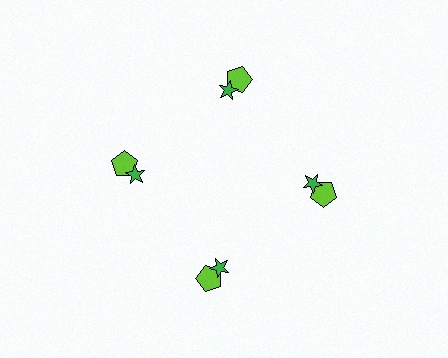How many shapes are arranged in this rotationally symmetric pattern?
There are 8 shapes, arranged in 4 groups of 2.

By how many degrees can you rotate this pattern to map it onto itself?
The pattern maps onto itself every 90 degrees of rotation.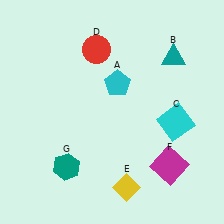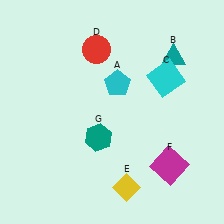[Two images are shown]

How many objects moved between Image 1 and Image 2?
2 objects moved between the two images.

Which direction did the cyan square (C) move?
The cyan square (C) moved up.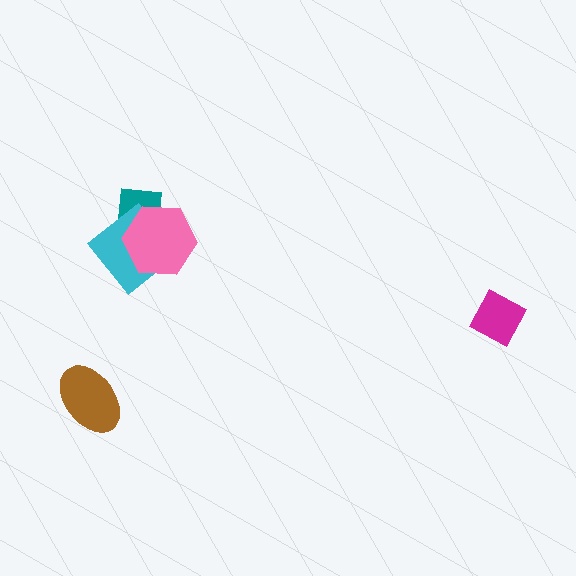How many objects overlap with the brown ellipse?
0 objects overlap with the brown ellipse.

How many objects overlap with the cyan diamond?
2 objects overlap with the cyan diamond.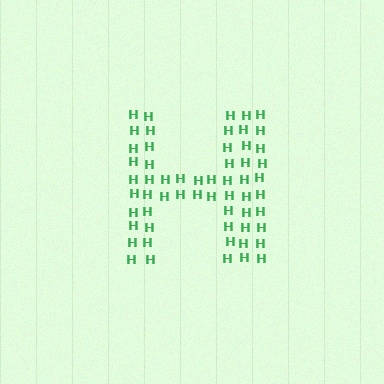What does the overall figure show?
The overall figure shows the letter H.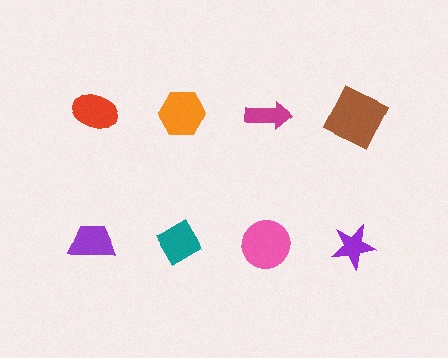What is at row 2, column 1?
A purple trapezoid.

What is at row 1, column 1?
A red ellipse.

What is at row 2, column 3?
A pink circle.